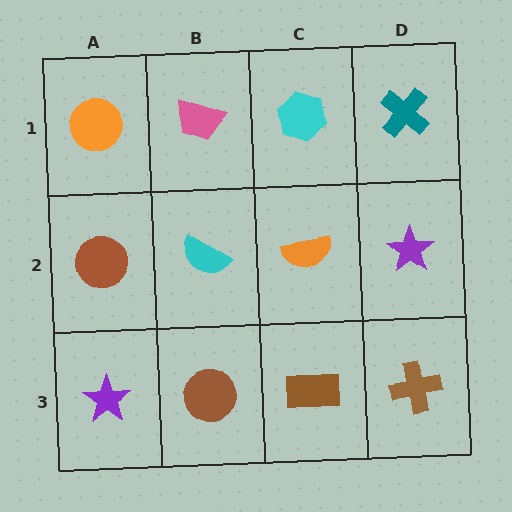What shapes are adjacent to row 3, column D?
A purple star (row 2, column D), a brown rectangle (row 3, column C).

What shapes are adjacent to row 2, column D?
A teal cross (row 1, column D), a brown cross (row 3, column D), an orange semicircle (row 2, column C).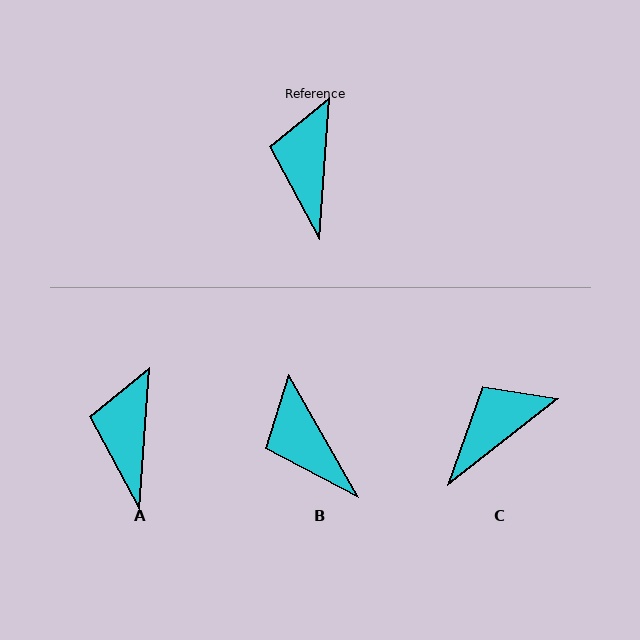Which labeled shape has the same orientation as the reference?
A.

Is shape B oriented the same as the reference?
No, it is off by about 34 degrees.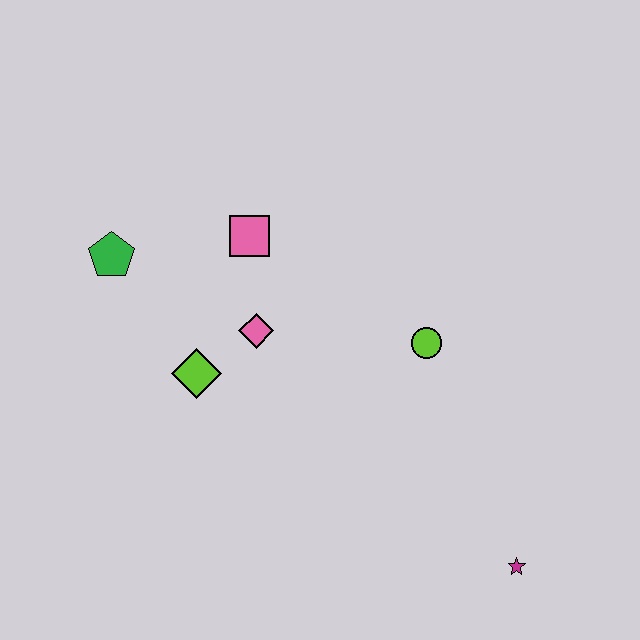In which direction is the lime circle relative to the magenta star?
The lime circle is above the magenta star.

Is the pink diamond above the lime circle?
Yes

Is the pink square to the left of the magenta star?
Yes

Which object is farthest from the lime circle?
The green pentagon is farthest from the lime circle.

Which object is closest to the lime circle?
The pink diamond is closest to the lime circle.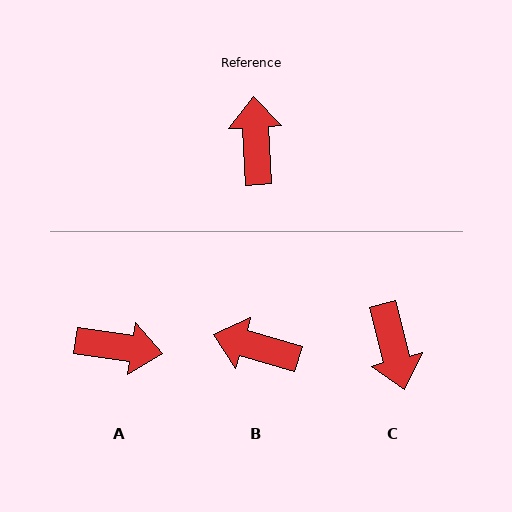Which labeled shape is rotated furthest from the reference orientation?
C, about 169 degrees away.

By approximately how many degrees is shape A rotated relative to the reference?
Approximately 102 degrees clockwise.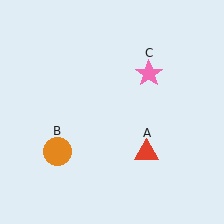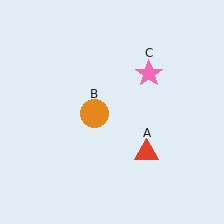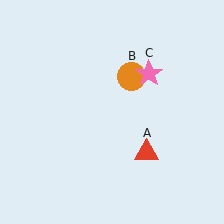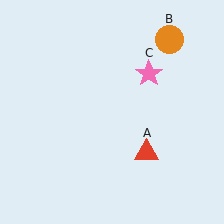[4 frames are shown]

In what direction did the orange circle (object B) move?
The orange circle (object B) moved up and to the right.